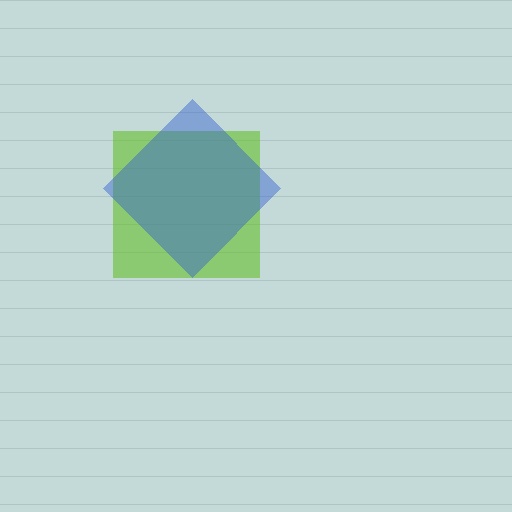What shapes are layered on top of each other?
The layered shapes are: a lime square, a blue diamond.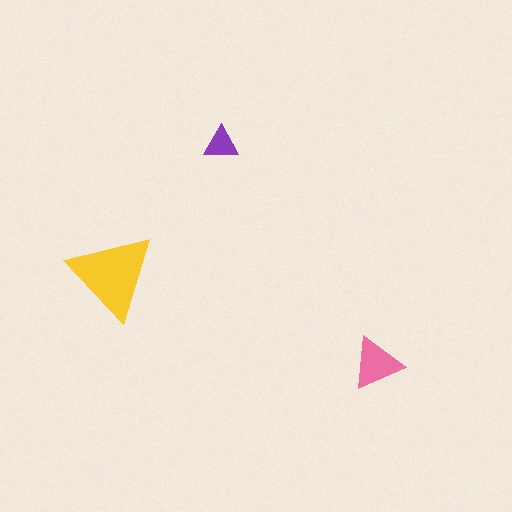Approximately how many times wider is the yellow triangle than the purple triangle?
About 2.5 times wider.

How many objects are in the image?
There are 3 objects in the image.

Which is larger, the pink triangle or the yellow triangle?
The yellow one.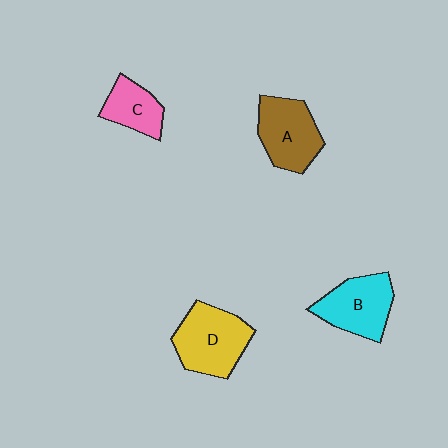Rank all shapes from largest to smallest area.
From largest to smallest: D (yellow), A (brown), B (cyan), C (pink).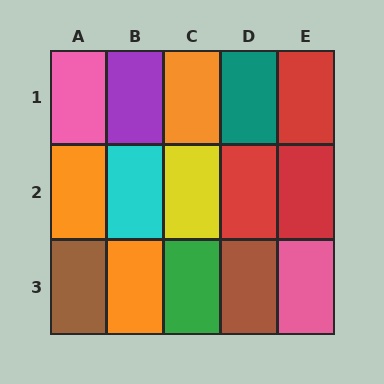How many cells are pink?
2 cells are pink.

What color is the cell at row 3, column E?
Pink.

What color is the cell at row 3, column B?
Orange.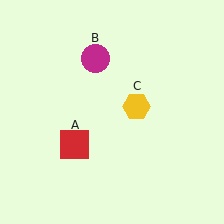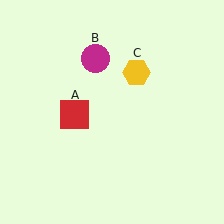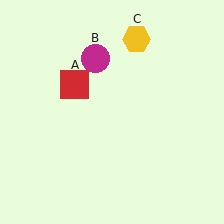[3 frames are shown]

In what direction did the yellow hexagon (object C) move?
The yellow hexagon (object C) moved up.